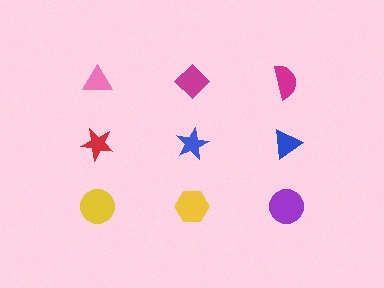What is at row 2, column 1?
A red star.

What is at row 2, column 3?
A blue triangle.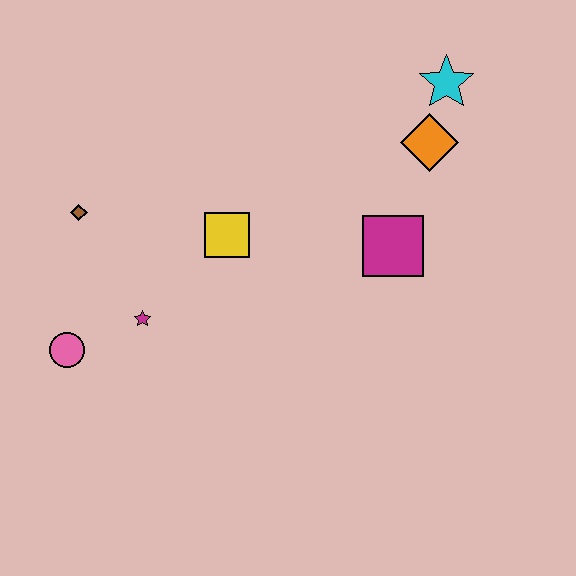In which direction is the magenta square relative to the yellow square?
The magenta square is to the right of the yellow square.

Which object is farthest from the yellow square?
The cyan star is farthest from the yellow square.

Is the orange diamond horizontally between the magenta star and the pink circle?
No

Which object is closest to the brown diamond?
The magenta star is closest to the brown diamond.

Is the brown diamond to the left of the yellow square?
Yes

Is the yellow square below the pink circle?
No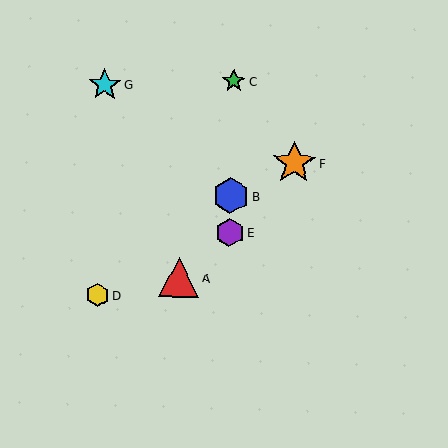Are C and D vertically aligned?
No, C is at x≈234 and D is at x≈98.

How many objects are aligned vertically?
3 objects (B, C, E) are aligned vertically.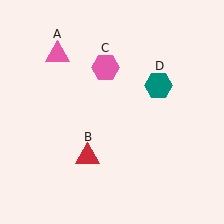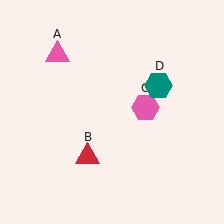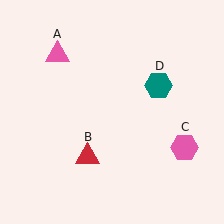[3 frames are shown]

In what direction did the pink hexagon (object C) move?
The pink hexagon (object C) moved down and to the right.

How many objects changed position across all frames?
1 object changed position: pink hexagon (object C).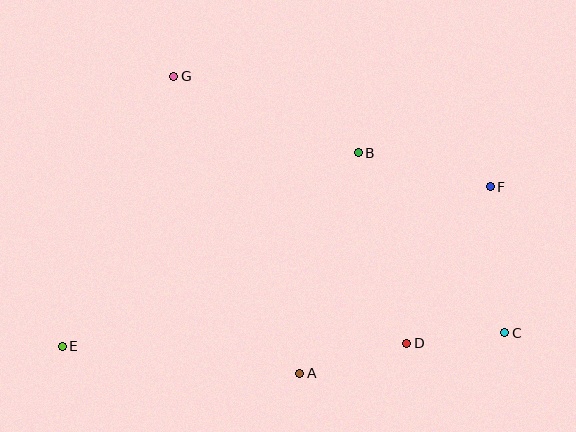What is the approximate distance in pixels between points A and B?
The distance between A and B is approximately 228 pixels.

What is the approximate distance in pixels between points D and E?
The distance between D and E is approximately 345 pixels.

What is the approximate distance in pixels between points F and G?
The distance between F and G is approximately 335 pixels.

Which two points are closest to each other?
Points C and D are closest to each other.